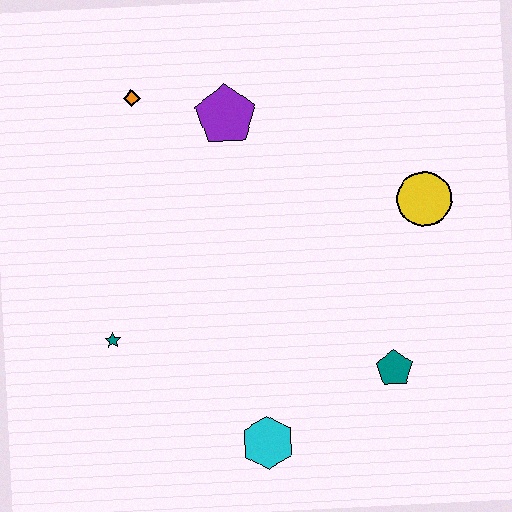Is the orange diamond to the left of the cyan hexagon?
Yes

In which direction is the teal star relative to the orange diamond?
The teal star is below the orange diamond.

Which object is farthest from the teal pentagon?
The orange diamond is farthest from the teal pentagon.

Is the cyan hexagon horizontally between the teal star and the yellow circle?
Yes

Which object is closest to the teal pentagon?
The cyan hexagon is closest to the teal pentagon.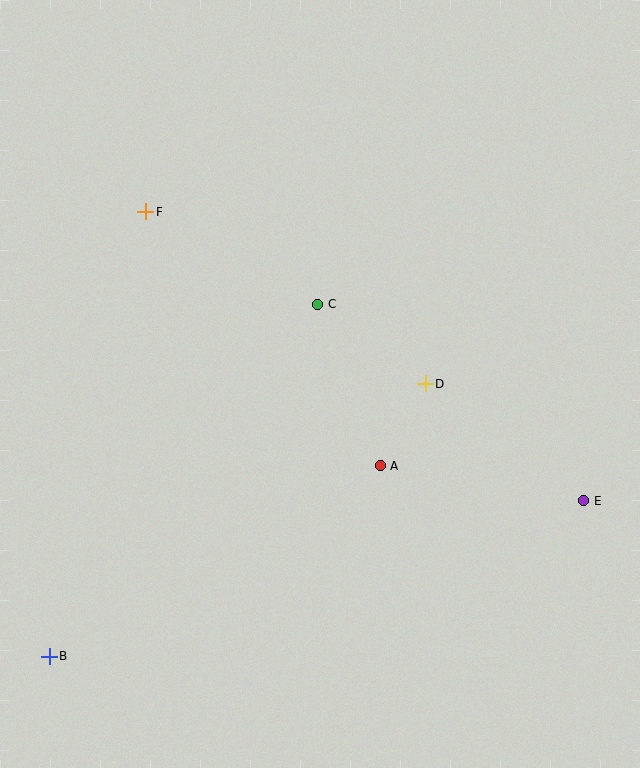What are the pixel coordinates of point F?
Point F is at (146, 212).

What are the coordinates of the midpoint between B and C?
The midpoint between B and C is at (183, 480).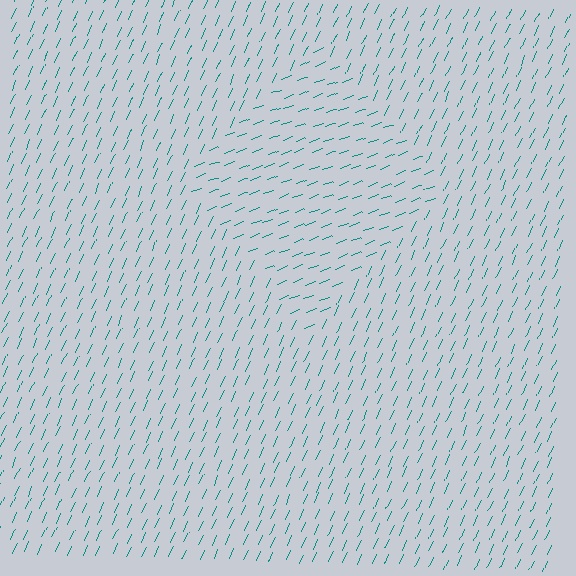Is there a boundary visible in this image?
Yes, there is a texture boundary formed by a change in line orientation.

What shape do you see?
I see a diamond.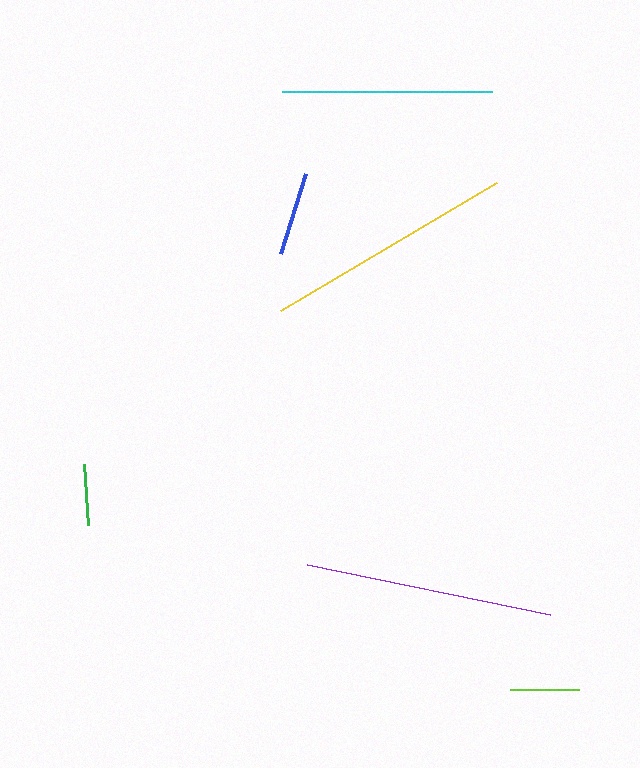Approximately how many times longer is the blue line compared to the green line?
The blue line is approximately 1.4 times the length of the green line.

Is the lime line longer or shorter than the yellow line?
The yellow line is longer than the lime line.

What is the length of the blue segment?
The blue segment is approximately 84 pixels long.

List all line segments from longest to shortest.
From longest to shortest: yellow, purple, cyan, blue, lime, green.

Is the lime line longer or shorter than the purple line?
The purple line is longer than the lime line.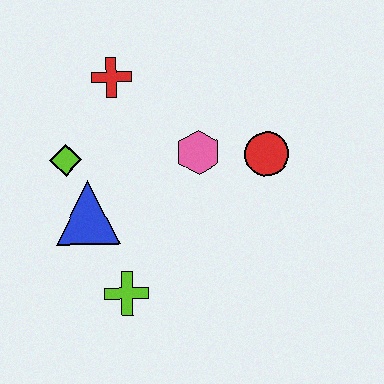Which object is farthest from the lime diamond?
The red circle is farthest from the lime diamond.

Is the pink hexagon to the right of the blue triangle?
Yes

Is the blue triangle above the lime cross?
Yes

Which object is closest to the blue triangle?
The lime diamond is closest to the blue triangle.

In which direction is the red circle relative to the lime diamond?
The red circle is to the right of the lime diamond.